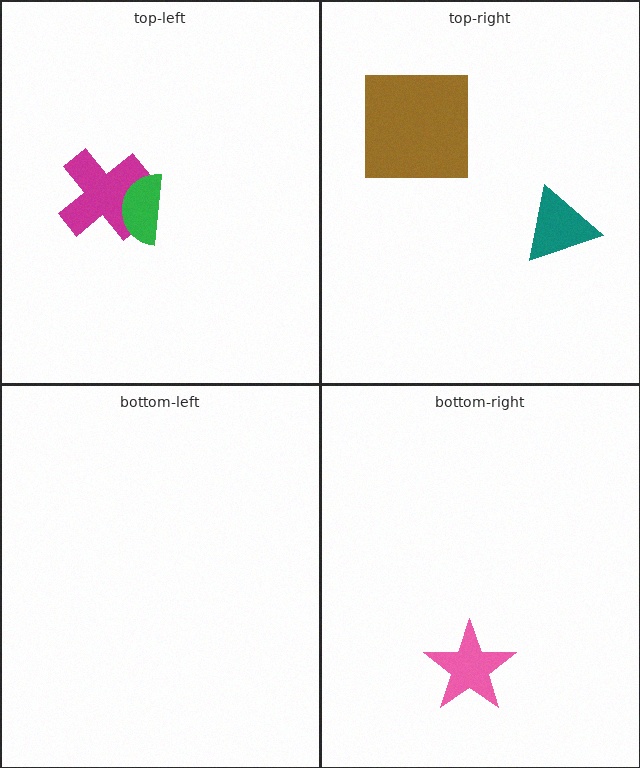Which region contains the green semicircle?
The top-left region.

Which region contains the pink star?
The bottom-right region.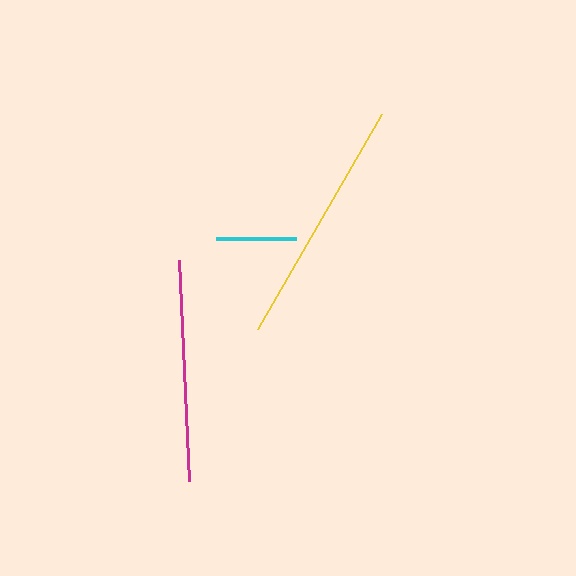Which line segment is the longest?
The yellow line is the longest at approximately 248 pixels.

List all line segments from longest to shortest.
From longest to shortest: yellow, magenta, cyan.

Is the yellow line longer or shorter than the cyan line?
The yellow line is longer than the cyan line.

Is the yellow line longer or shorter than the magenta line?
The yellow line is longer than the magenta line.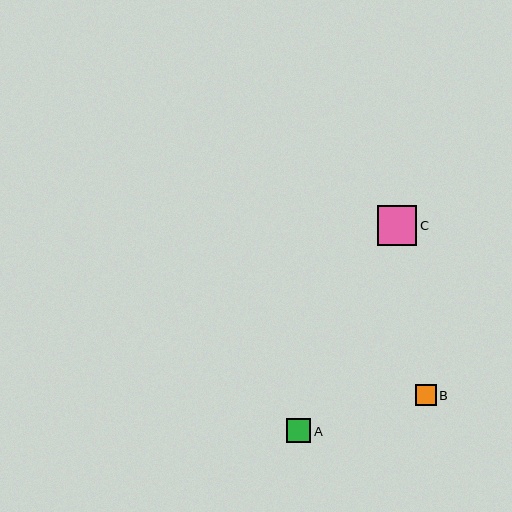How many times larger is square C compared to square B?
Square C is approximately 1.9 times the size of square B.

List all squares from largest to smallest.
From largest to smallest: C, A, B.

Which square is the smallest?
Square B is the smallest with a size of approximately 21 pixels.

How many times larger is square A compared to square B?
Square A is approximately 1.1 times the size of square B.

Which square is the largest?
Square C is the largest with a size of approximately 39 pixels.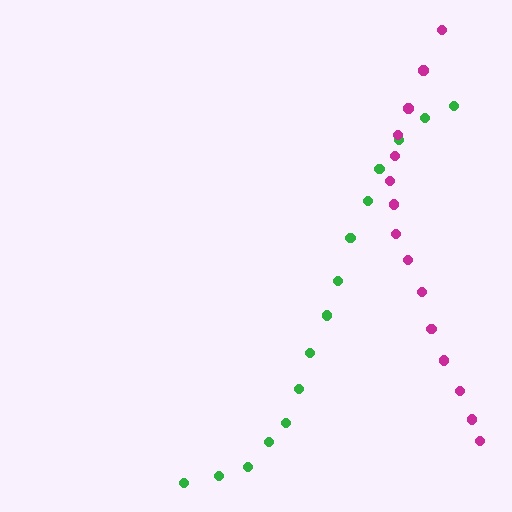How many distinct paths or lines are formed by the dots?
There are 2 distinct paths.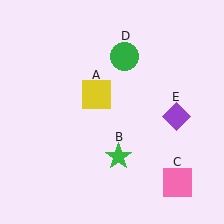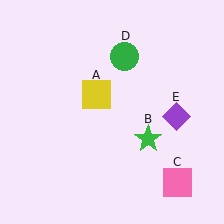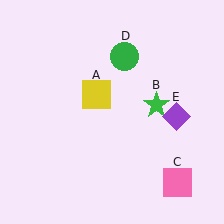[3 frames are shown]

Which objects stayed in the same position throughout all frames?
Yellow square (object A) and pink square (object C) and green circle (object D) and purple diamond (object E) remained stationary.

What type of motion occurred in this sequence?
The green star (object B) rotated counterclockwise around the center of the scene.